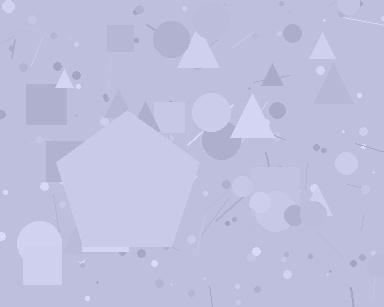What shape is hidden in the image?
A pentagon is hidden in the image.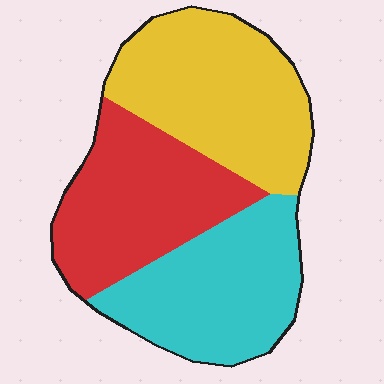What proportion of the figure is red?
Red covers roughly 30% of the figure.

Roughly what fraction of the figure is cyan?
Cyan takes up about one third (1/3) of the figure.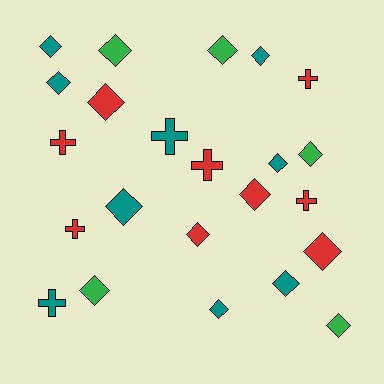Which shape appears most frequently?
Diamond, with 16 objects.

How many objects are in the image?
There are 23 objects.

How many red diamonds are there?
There are 4 red diamonds.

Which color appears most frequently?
Red, with 9 objects.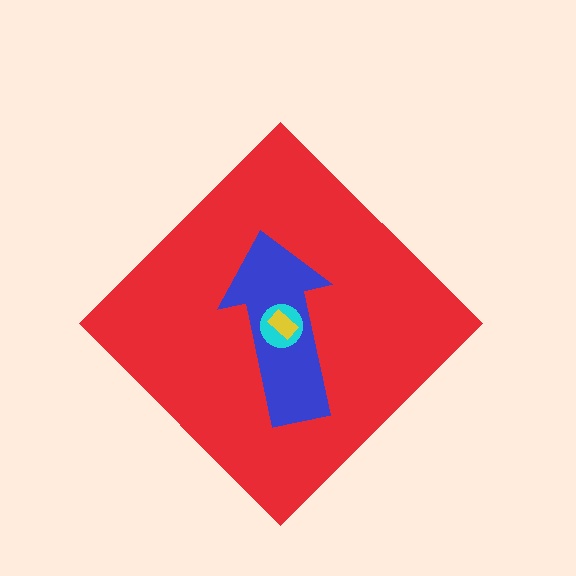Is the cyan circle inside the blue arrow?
Yes.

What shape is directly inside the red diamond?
The blue arrow.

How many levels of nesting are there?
4.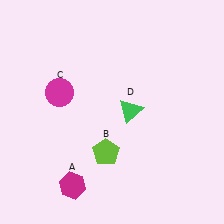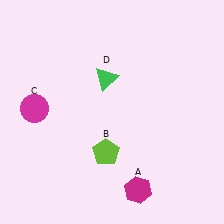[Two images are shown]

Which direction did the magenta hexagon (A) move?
The magenta hexagon (A) moved right.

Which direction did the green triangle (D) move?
The green triangle (D) moved up.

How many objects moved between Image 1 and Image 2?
3 objects moved between the two images.